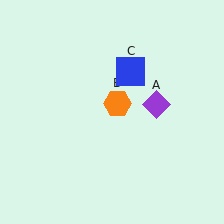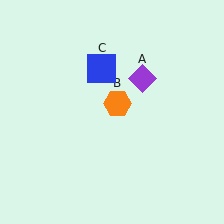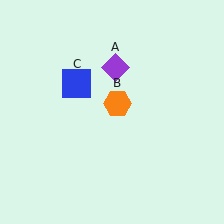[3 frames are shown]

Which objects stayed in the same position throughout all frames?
Orange hexagon (object B) remained stationary.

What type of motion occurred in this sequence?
The purple diamond (object A), blue square (object C) rotated counterclockwise around the center of the scene.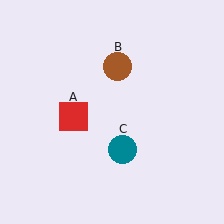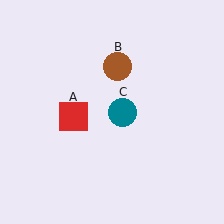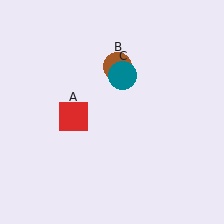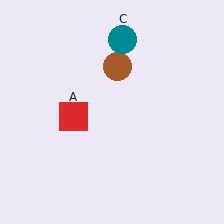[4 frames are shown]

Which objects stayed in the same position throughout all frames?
Red square (object A) and brown circle (object B) remained stationary.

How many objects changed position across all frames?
1 object changed position: teal circle (object C).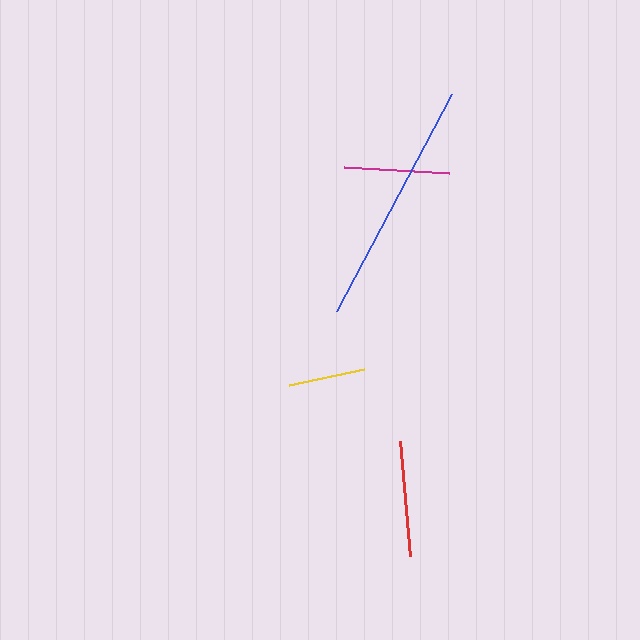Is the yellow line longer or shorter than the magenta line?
The magenta line is longer than the yellow line.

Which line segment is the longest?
The blue line is the longest at approximately 245 pixels.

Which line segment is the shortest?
The yellow line is the shortest at approximately 77 pixels.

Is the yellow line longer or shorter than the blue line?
The blue line is longer than the yellow line.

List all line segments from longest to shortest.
From longest to shortest: blue, red, magenta, yellow.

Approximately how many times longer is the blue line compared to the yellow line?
The blue line is approximately 3.2 times the length of the yellow line.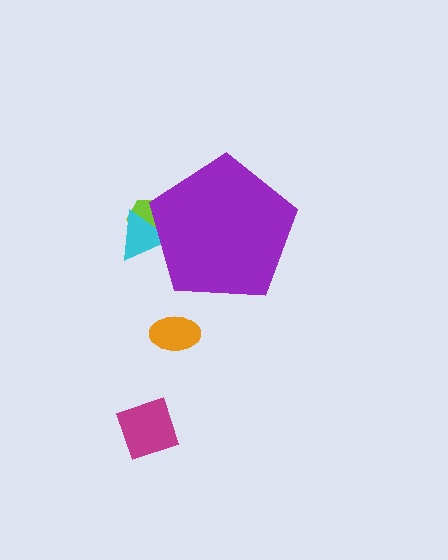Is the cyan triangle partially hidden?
Yes, the cyan triangle is partially hidden behind the purple pentagon.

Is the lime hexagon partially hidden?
Yes, the lime hexagon is partially hidden behind the purple pentagon.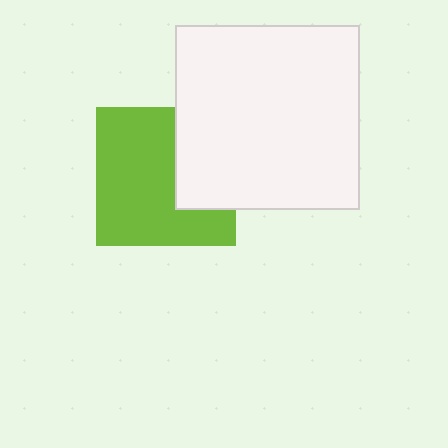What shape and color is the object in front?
The object in front is a white square.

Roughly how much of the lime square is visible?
Most of it is visible (roughly 68%).